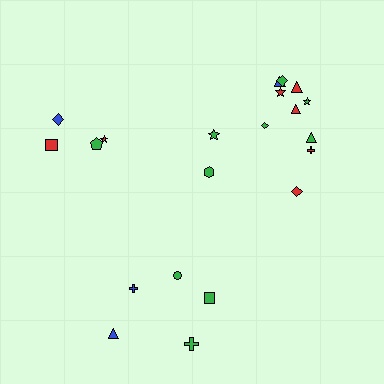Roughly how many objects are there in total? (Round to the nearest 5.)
Roughly 20 objects in total.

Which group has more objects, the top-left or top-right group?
The top-right group.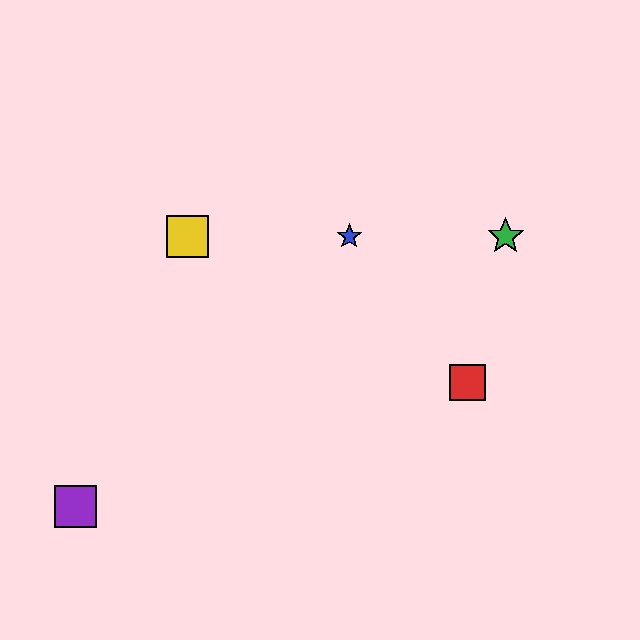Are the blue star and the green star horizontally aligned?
Yes, both are at y≈236.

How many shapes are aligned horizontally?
3 shapes (the blue star, the green star, the yellow square) are aligned horizontally.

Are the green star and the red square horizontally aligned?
No, the green star is at y≈236 and the red square is at y≈382.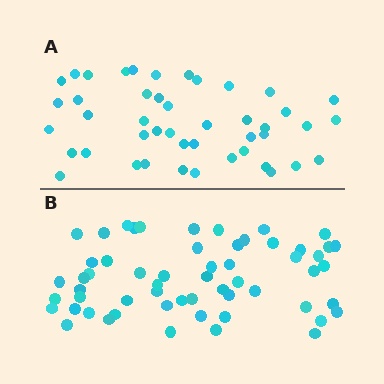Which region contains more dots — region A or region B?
Region B (the bottom region) has more dots.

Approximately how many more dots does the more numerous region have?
Region B has approximately 15 more dots than region A.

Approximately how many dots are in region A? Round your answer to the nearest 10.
About 40 dots. (The exact count is 45, which rounds to 40.)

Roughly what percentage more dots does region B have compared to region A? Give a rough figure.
About 30% more.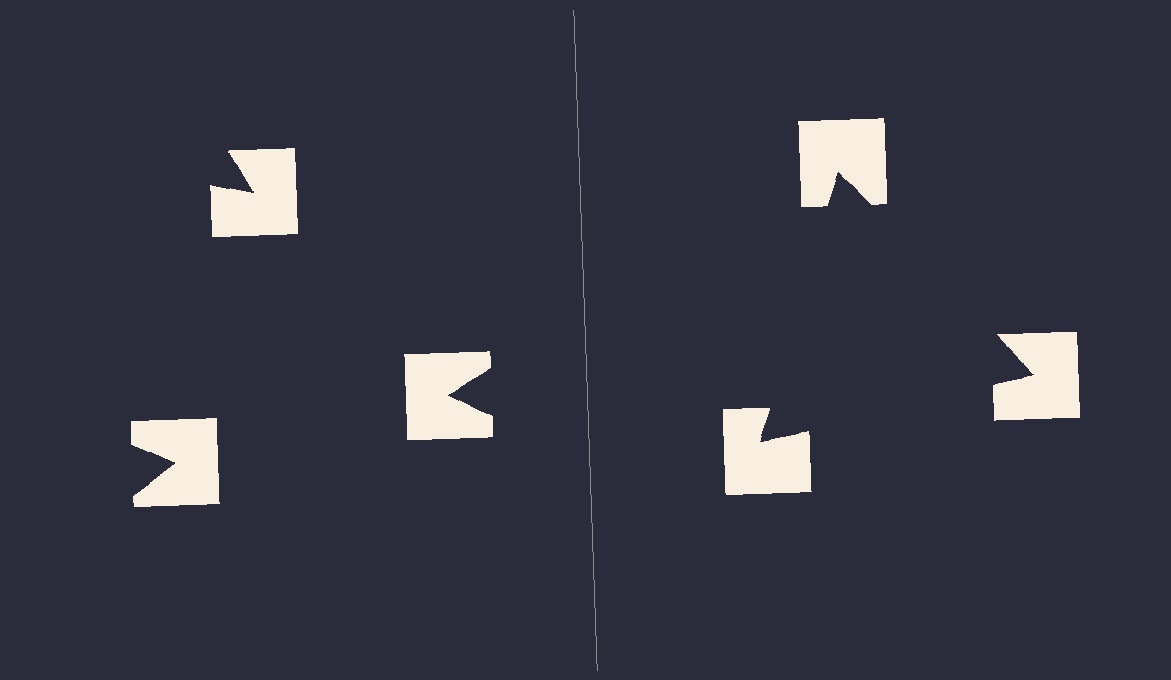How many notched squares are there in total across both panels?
6 — 3 on each side.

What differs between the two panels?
The notched squares are positioned identically on both sides; only the wedge orientations differ. On the right they align to a triangle; on the left they are misaligned.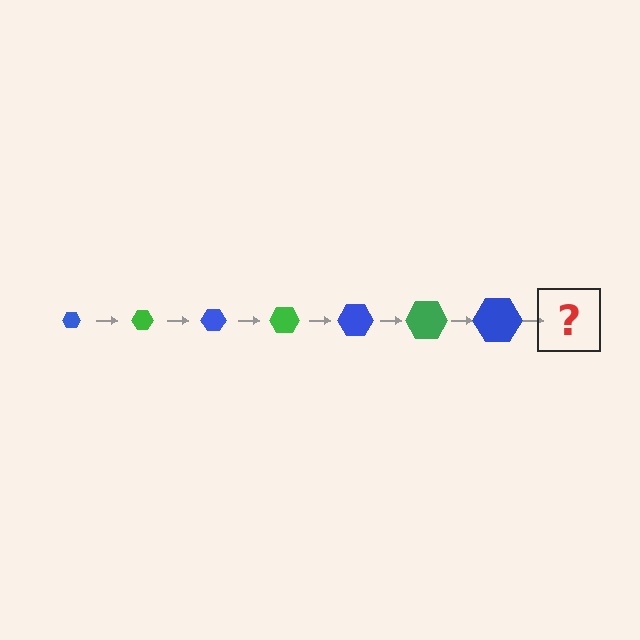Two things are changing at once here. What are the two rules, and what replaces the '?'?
The two rules are that the hexagon grows larger each step and the color cycles through blue and green. The '?' should be a green hexagon, larger than the previous one.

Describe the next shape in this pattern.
It should be a green hexagon, larger than the previous one.